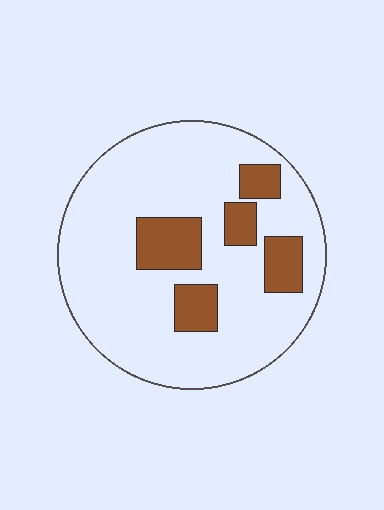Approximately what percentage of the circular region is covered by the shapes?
Approximately 20%.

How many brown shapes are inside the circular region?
5.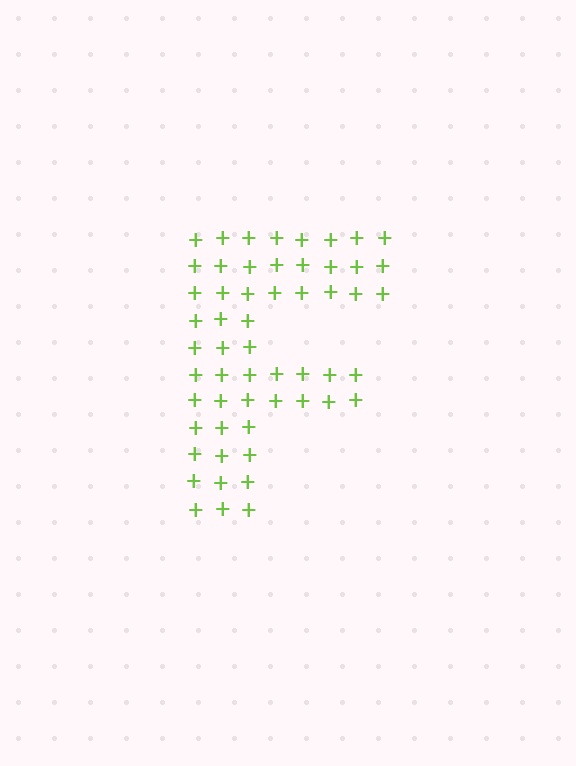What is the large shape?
The large shape is the letter F.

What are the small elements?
The small elements are plus signs.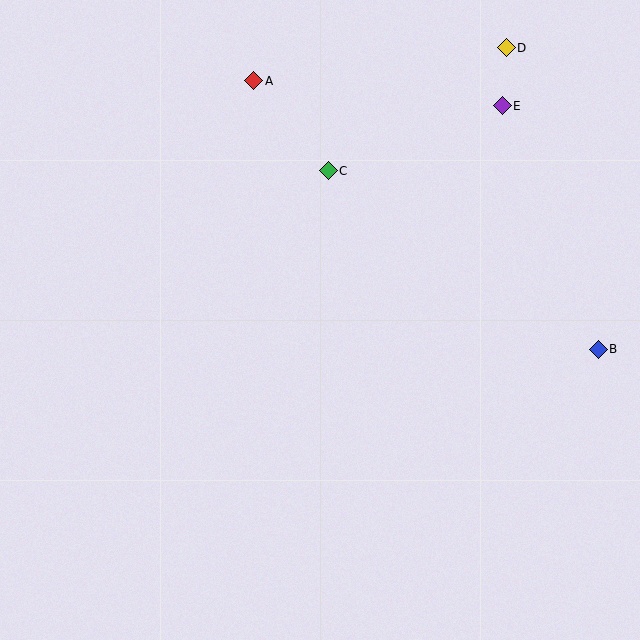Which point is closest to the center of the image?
Point C at (328, 171) is closest to the center.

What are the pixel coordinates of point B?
Point B is at (598, 349).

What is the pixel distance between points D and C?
The distance between D and C is 216 pixels.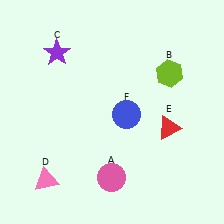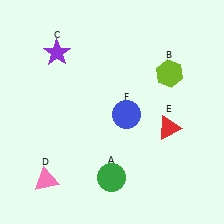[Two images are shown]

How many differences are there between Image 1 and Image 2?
There is 1 difference between the two images.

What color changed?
The circle (A) changed from pink in Image 1 to green in Image 2.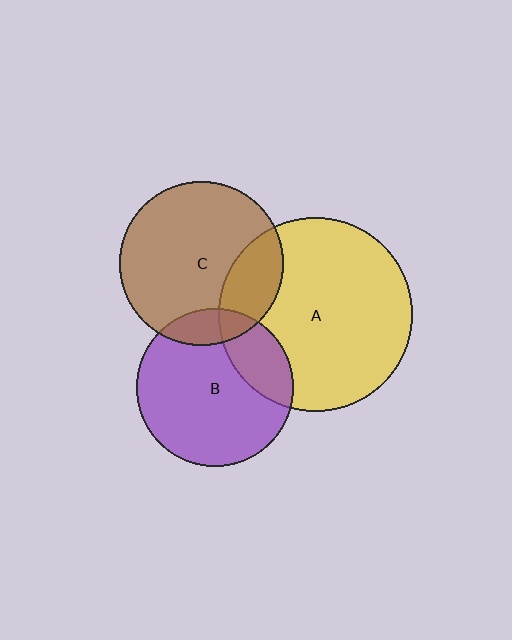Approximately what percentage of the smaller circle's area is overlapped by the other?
Approximately 20%.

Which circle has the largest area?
Circle A (yellow).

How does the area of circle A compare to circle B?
Approximately 1.5 times.